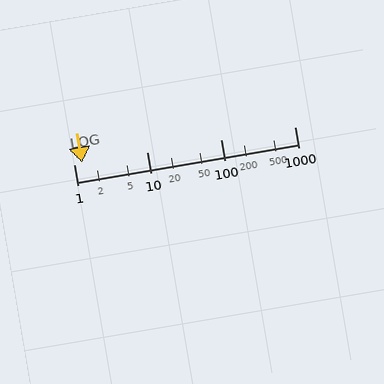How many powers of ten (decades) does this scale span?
The scale spans 3 decades, from 1 to 1000.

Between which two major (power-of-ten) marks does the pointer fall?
The pointer is between 1 and 10.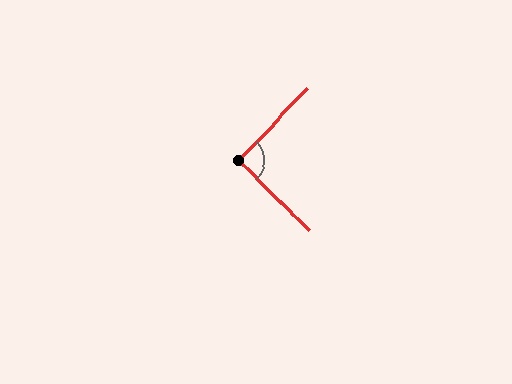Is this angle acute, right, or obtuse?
It is approximately a right angle.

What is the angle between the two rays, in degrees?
Approximately 91 degrees.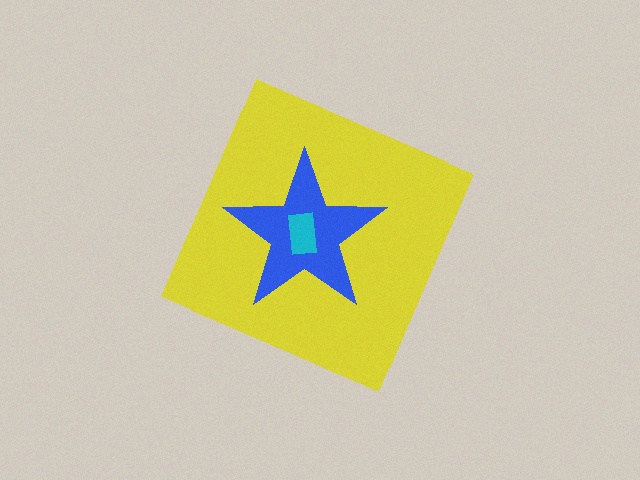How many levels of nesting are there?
3.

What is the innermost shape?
The cyan rectangle.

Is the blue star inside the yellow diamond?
Yes.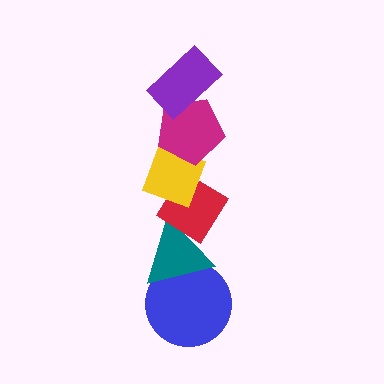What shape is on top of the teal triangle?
The red diamond is on top of the teal triangle.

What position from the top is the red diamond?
The red diamond is 4th from the top.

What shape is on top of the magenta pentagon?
The purple rectangle is on top of the magenta pentagon.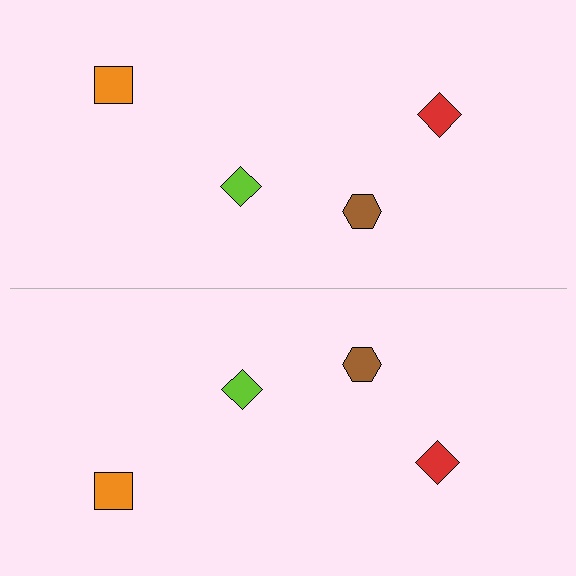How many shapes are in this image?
There are 8 shapes in this image.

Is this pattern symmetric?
Yes, this pattern has bilateral (reflection) symmetry.